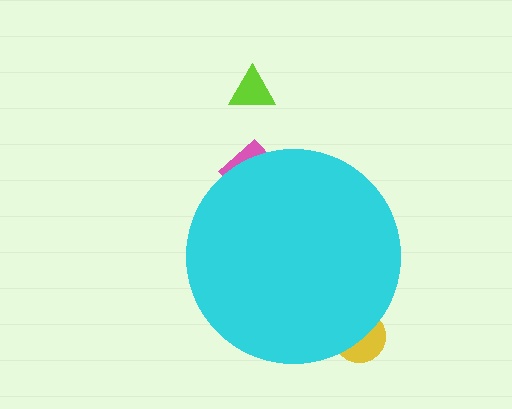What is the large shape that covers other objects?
A cyan circle.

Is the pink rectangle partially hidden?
Yes, the pink rectangle is partially hidden behind the cyan circle.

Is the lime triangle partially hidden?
No, the lime triangle is fully visible.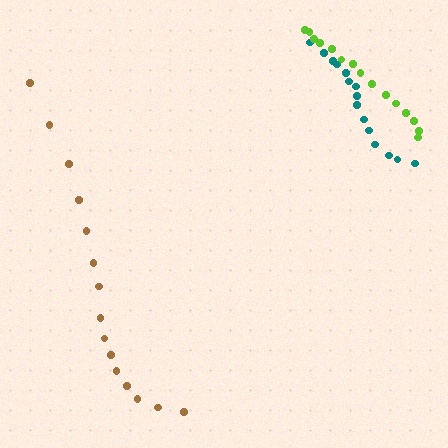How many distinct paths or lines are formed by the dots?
There are 3 distinct paths.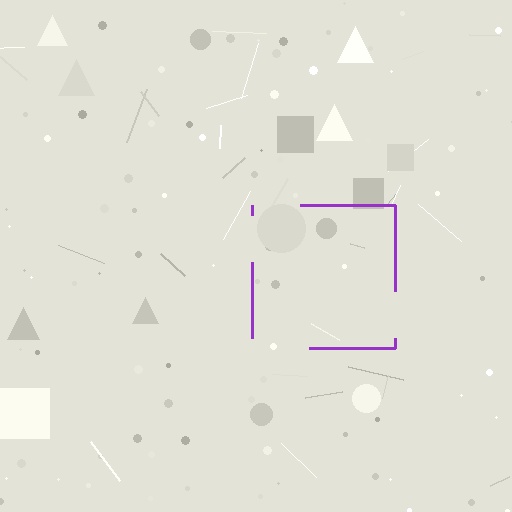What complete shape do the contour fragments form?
The contour fragments form a square.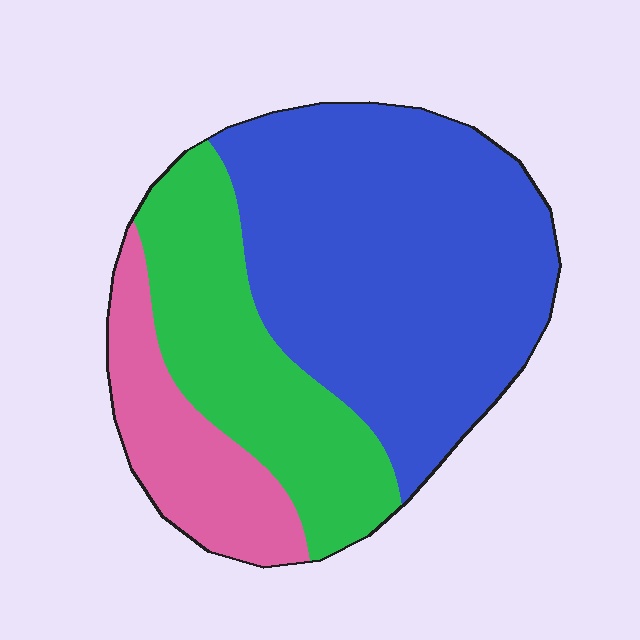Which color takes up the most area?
Blue, at roughly 55%.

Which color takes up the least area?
Pink, at roughly 15%.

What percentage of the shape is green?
Green covers roughly 30% of the shape.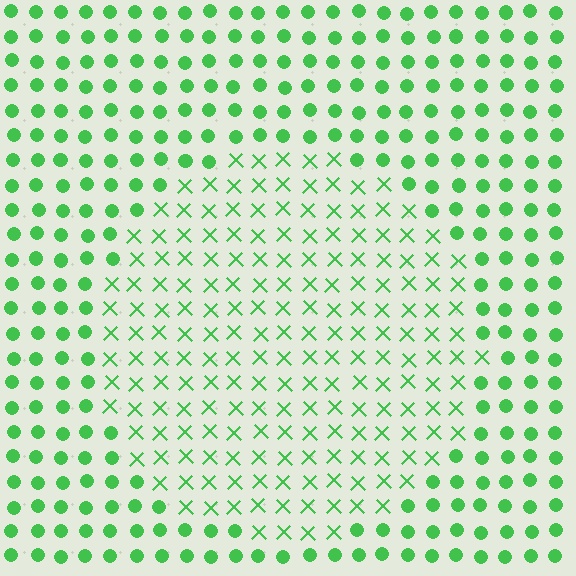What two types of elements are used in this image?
The image uses X marks inside the circle region and circles outside it.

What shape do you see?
I see a circle.